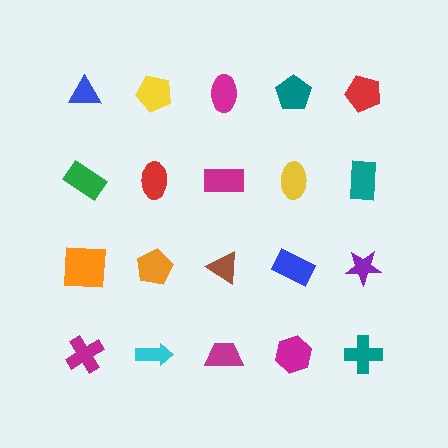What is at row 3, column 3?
A brown triangle.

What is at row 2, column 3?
A magenta rectangle.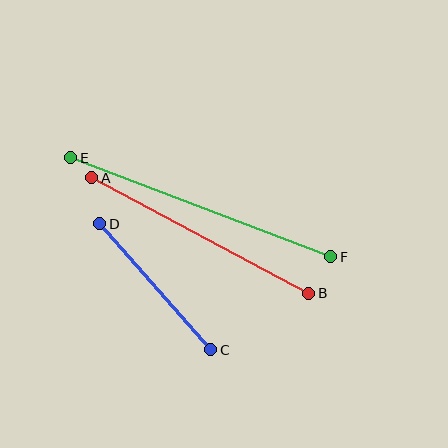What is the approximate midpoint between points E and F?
The midpoint is at approximately (201, 207) pixels.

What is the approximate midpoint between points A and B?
The midpoint is at approximately (200, 235) pixels.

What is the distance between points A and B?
The distance is approximately 246 pixels.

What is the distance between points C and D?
The distance is approximately 168 pixels.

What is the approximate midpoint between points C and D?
The midpoint is at approximately (155, 287) pixels.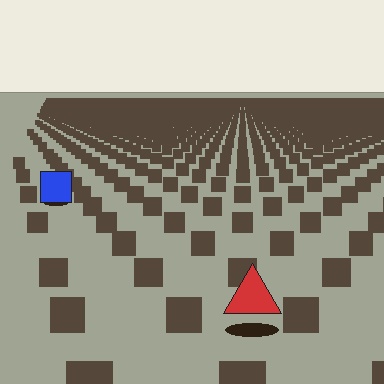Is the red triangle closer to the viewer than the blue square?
Yes. The red triangle is closer — you can tell from the texture gradient: the ground texture is coarser near it.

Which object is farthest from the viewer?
The blue square is farthest from the viewer. It appears smaller and the ground texture around it is denser.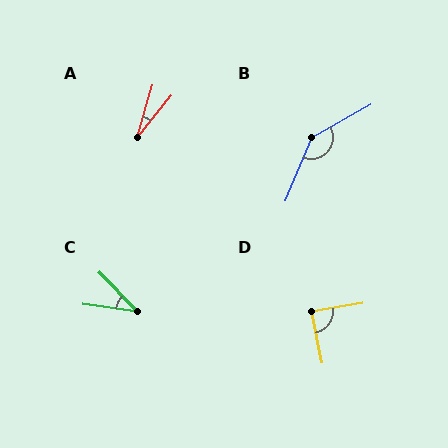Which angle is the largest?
B, at approximately 142 degrees.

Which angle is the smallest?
A, at approximately 22 degrees.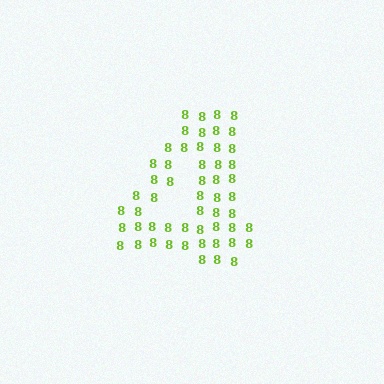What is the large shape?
The large shape is the digit 4.